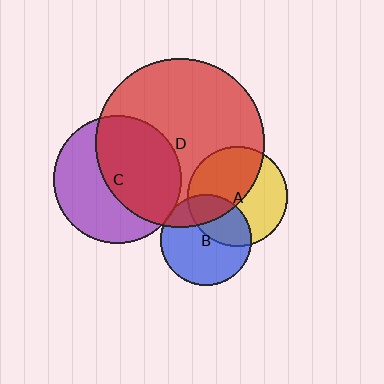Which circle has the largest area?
Circle D (red).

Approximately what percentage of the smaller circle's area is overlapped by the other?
Approximately 55%.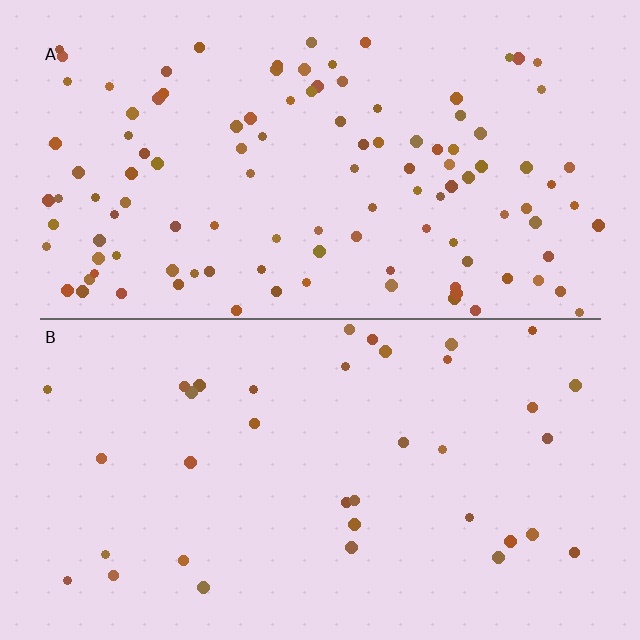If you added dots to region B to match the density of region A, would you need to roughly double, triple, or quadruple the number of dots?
Approximately triple.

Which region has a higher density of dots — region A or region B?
A (the top).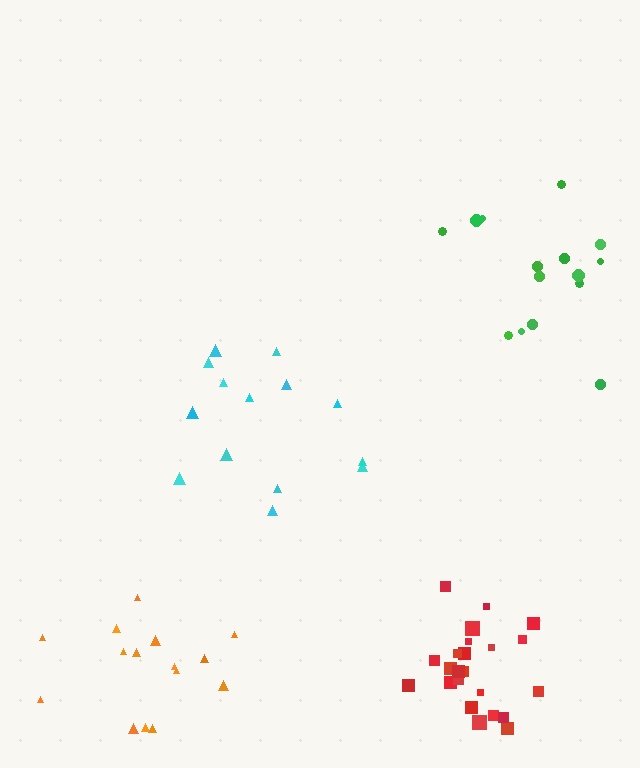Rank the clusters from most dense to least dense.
red, green, orange, cyan.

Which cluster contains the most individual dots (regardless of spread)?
Red (23).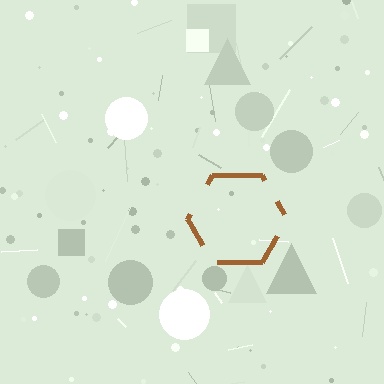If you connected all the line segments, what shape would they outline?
They would outline a hexagon.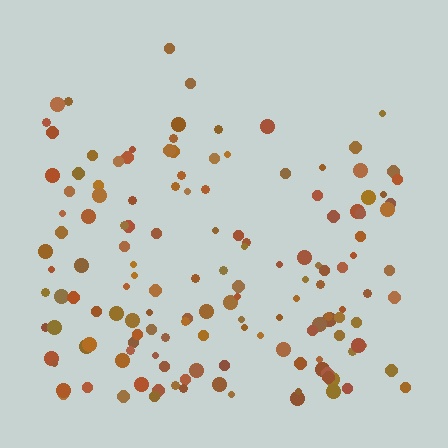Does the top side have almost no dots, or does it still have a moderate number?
Still a moderate number, just noticeably fewer than the bottom.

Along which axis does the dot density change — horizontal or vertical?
Vertical.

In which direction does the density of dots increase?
From top to bottom, with the bottom side densest.